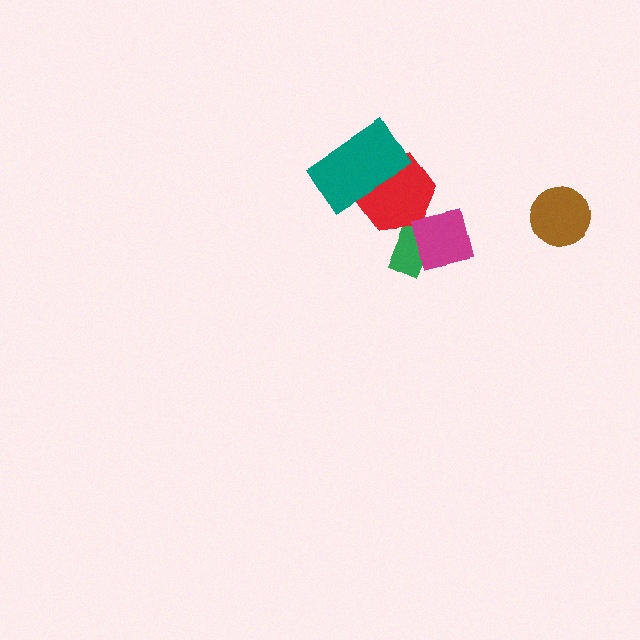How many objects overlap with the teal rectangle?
1 object overlaps with the teal rectangle.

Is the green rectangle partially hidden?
Yes, it is partially covered by another shape.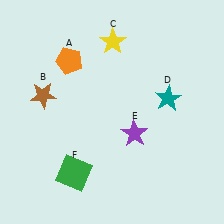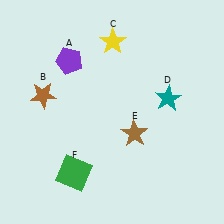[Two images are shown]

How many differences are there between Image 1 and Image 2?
There are 2 differences between the two images.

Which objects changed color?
A changed from orange to purple. E changed from purple to brown.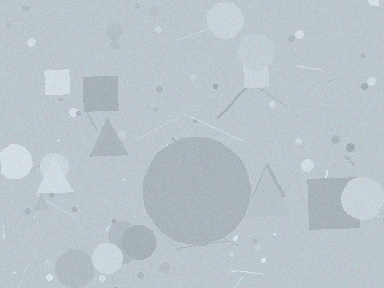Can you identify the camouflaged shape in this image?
The camouflaged shape is a circle.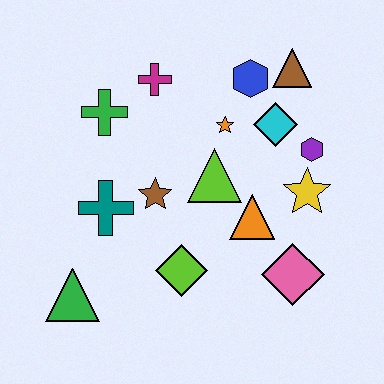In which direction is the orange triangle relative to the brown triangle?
The orange triangle is below the brown triangle.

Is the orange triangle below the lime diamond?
No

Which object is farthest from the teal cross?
The brown triangle is farthest from the teal cross.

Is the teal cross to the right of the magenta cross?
No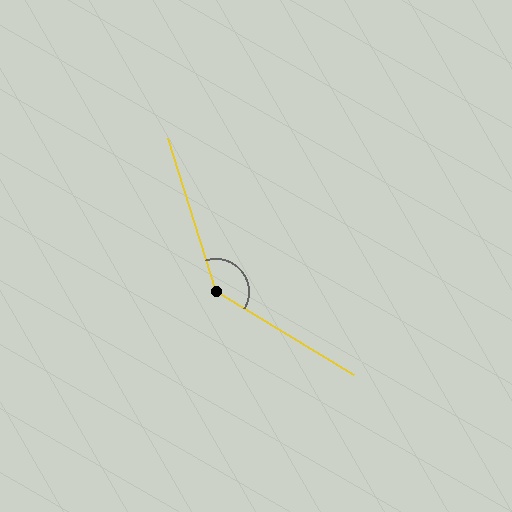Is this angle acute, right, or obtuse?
It is obtuse.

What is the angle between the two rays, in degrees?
Approximately 138 degrees.